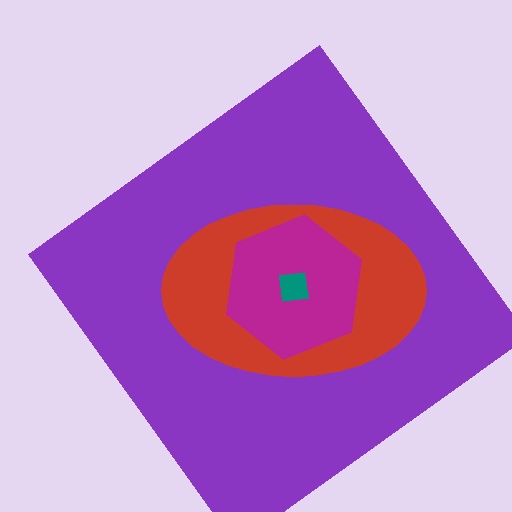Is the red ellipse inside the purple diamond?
Yes.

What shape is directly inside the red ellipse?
The magenta hexagon.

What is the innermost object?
The teal square.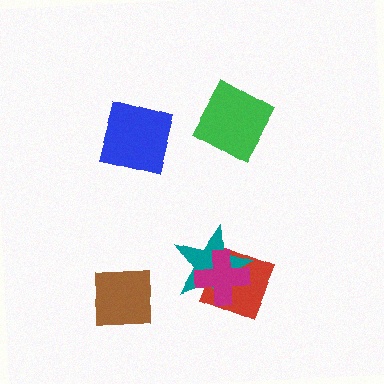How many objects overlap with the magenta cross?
2 objects overlap with the magenta cross.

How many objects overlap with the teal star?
2 objects overlap with the teal star.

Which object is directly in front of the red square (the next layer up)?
The teal star is directly in front of the red square.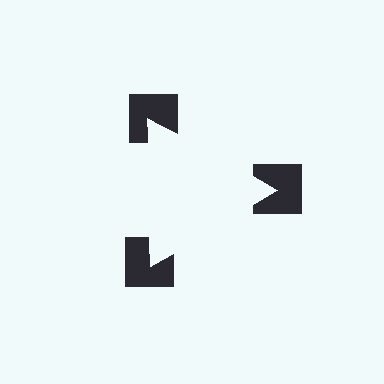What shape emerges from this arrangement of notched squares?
An illusory triangle — its edges are inferred from the aligned wedge cuts in the notched squares, not physically drawn.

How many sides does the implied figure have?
3 sides.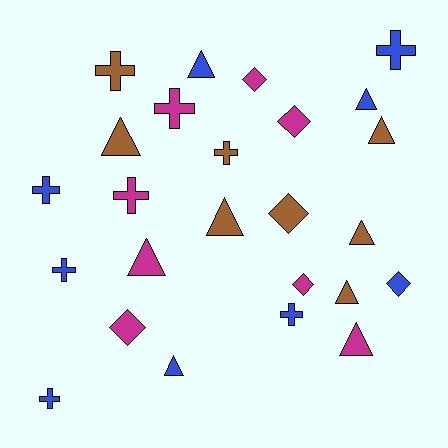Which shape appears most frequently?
Triangle, with 10 objects.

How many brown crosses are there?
There are 2 brown crosses.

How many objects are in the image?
There are 25 objects.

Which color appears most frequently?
Blue, with 9 objects.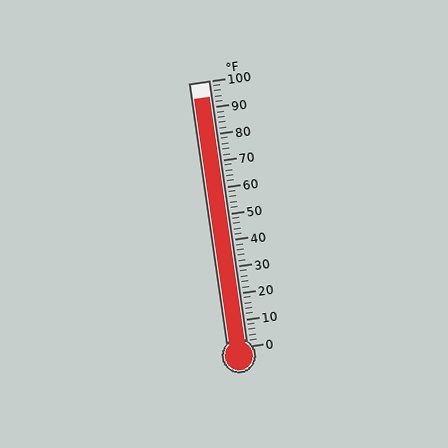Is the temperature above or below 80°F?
The temperature is above 80°F.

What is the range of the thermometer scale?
The thermometer scale ranges from 0°F to 100°F.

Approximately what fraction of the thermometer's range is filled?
The thermometer is filled to approximately 95% of its range.